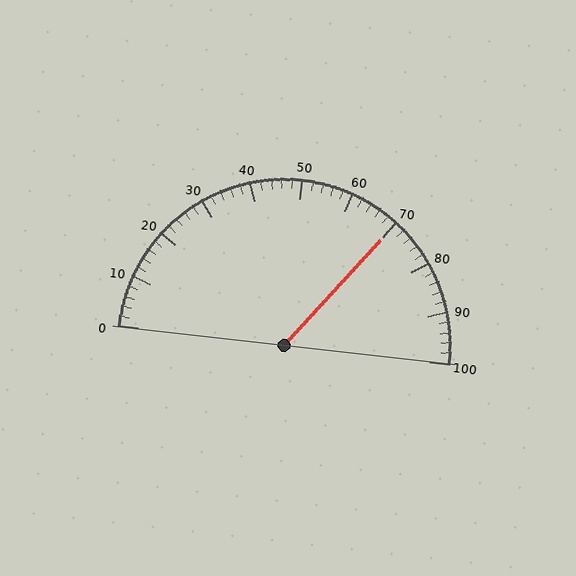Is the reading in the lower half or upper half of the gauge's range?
The reading is in the upper half of the range (0 to 100).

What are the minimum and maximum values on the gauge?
The gauge ranges from 0 to 100.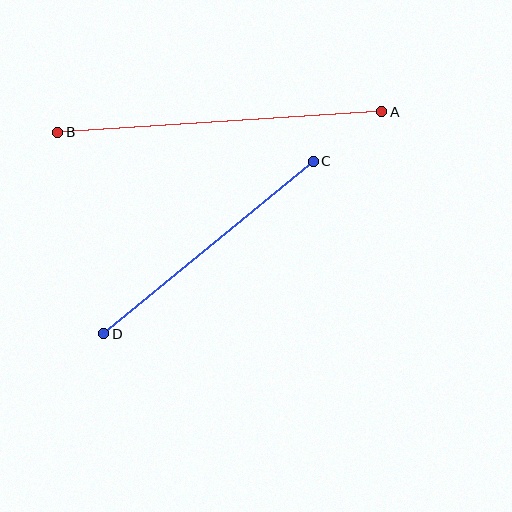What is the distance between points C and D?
The distance is approximately 271 pixels.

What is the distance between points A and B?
The distance is approximately 325 pixels.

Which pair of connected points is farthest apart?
Points A and B are farthest apart.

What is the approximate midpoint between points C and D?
The midpoint is at approximately (208, 247) pixels.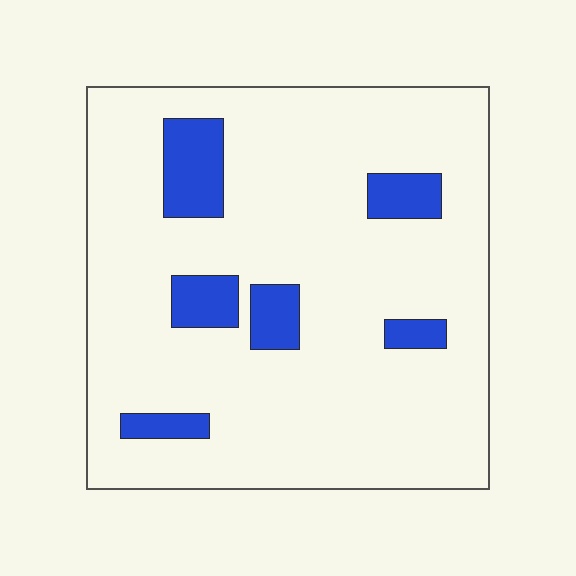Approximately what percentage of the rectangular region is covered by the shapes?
Approximately 15%.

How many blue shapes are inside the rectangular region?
6.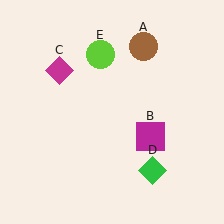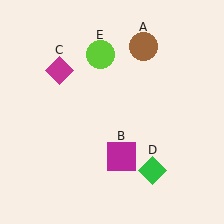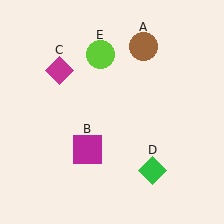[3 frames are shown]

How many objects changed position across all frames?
1 object changed position: magenta square (object B).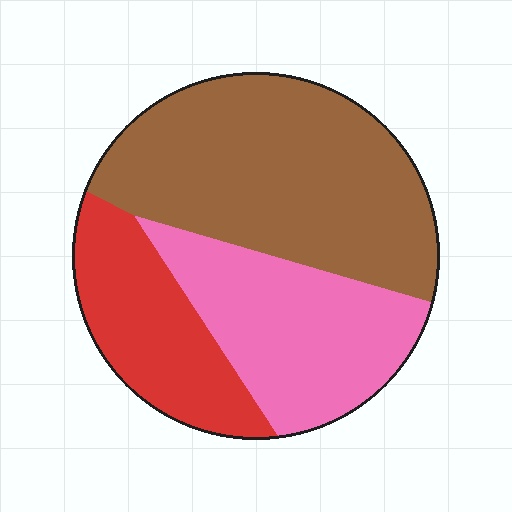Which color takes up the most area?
Brown, at roughly 50%.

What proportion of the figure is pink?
Pink takes up between a sixth and a third of the figure.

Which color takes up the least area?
Red, at roughly 20%.